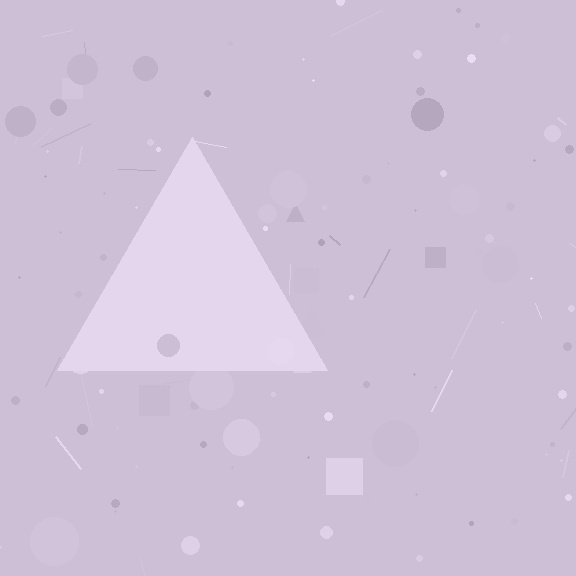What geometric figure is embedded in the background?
A triangle is embedded in the background.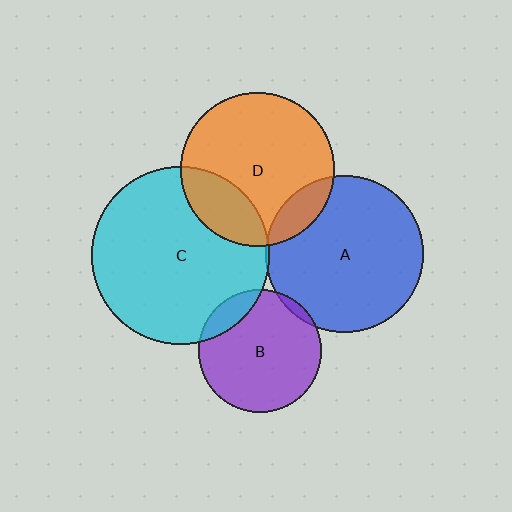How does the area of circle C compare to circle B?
Approximately 2.1 times.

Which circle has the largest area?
Circle C (cyan).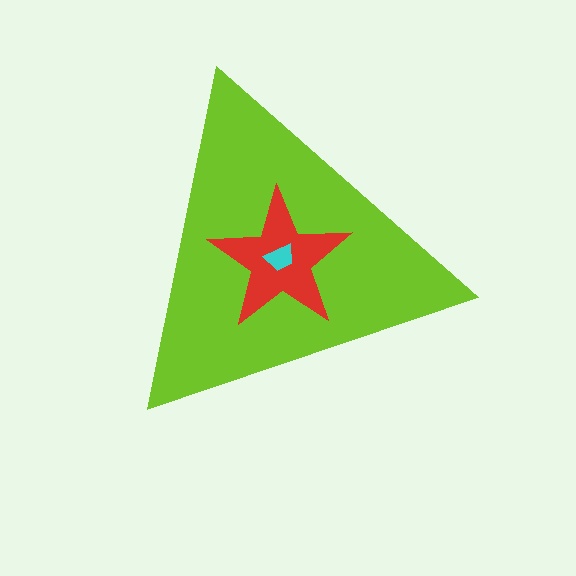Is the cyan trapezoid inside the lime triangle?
Yes.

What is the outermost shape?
The lime triangle.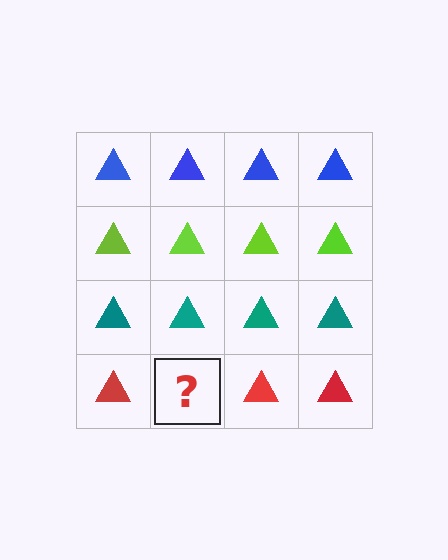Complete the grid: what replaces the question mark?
The question mark should be replaced with a red triangle.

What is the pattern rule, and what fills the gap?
The rule is that each row has a consistent color. The gap should be filled with a red triangle.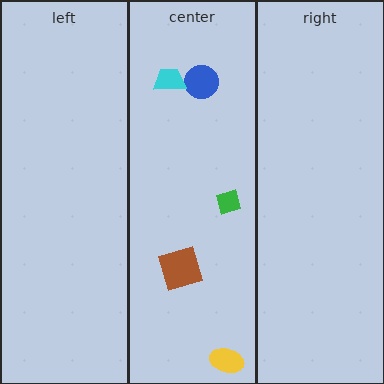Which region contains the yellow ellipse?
The center region.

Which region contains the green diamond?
The center region.